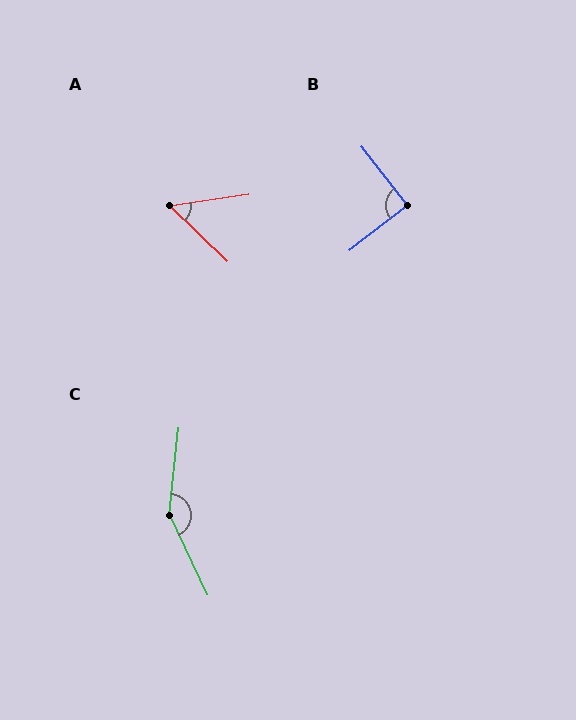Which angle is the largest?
C, at approximately 148 degrees.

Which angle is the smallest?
A, at approximately 52 degrees.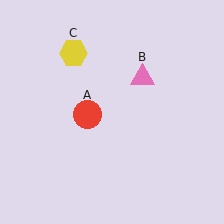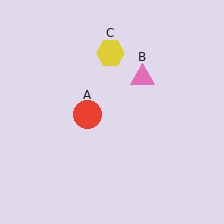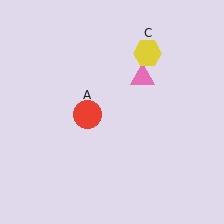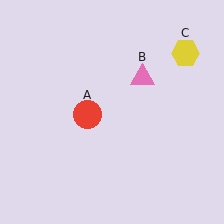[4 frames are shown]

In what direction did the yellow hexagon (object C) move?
The yellow hexagon (object C) moved right.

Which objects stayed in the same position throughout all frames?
Red circle (object A) and pink triangle (object B) remained stationary.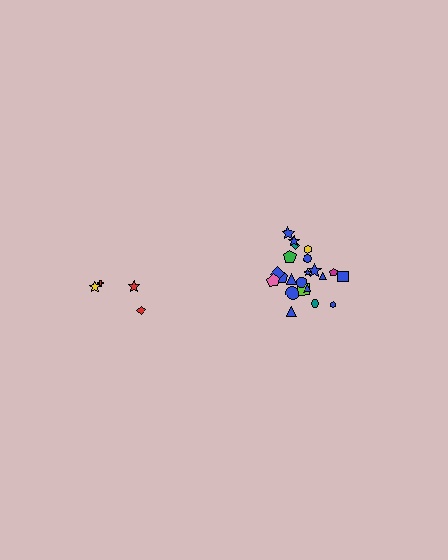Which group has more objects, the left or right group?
The right group.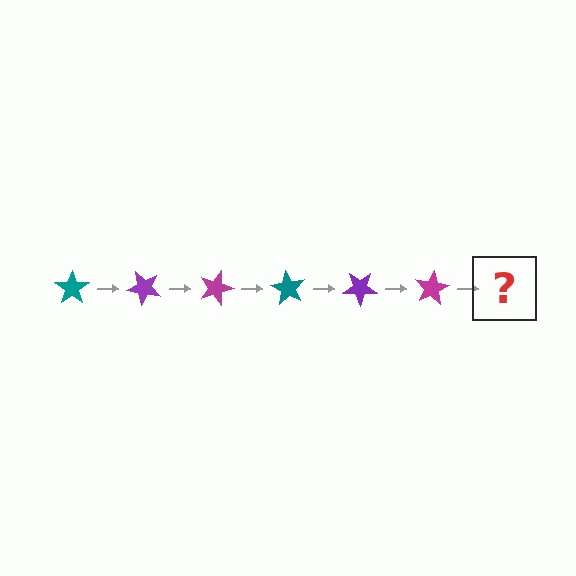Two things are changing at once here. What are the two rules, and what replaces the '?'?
The two rules are that it rotates 45 degrees each step and the color cycles through teal, purple, and magenta. The '?' should be a teal star, rotated 270 degrees from the start.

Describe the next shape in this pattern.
It should be a teal star, rotated 270 degrees from the start.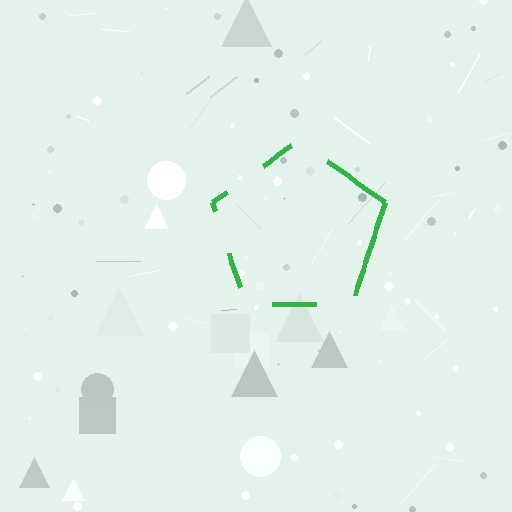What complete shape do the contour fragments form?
The contour fragments form a pentagon.